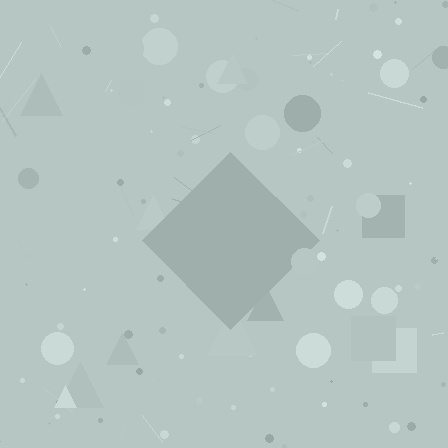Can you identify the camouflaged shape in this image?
The camouflaged shape is a diamond.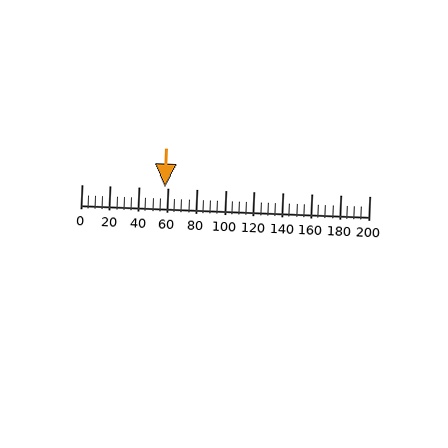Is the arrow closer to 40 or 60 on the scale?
The arrow is closer to 60.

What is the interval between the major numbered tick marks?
The major tick marks are spaced 20 units apart.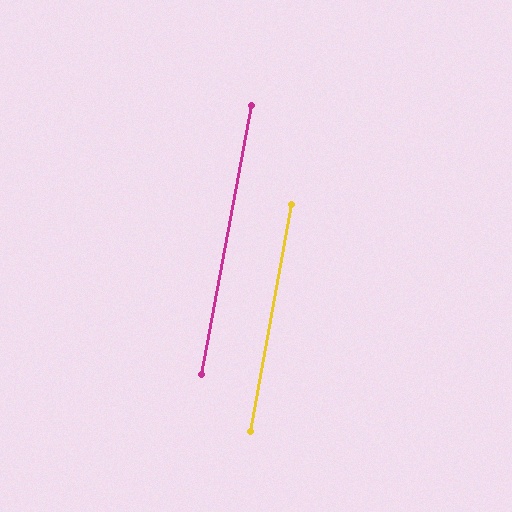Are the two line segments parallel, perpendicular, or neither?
Parallel — their directions differ by only 0.2°.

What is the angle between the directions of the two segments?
Approximately 0 degrees.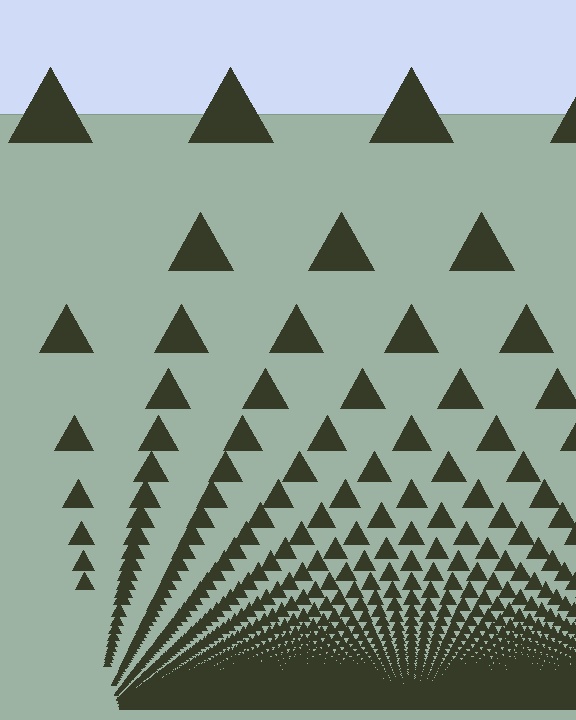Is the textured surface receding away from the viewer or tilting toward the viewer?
The surface appears to tilt toward the viewer. Texture elements get larger and sparser toward the top.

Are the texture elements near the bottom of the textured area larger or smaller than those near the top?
Smaller. The gradient is inverted — elements near the bottom are smaller and denser.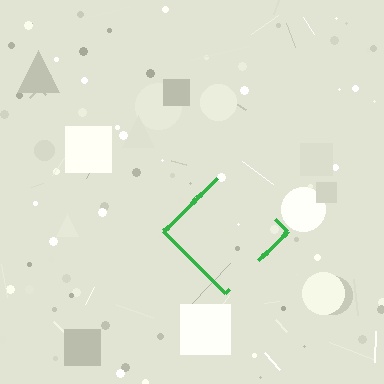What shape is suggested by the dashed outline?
The dashed outline suggests a diamond.